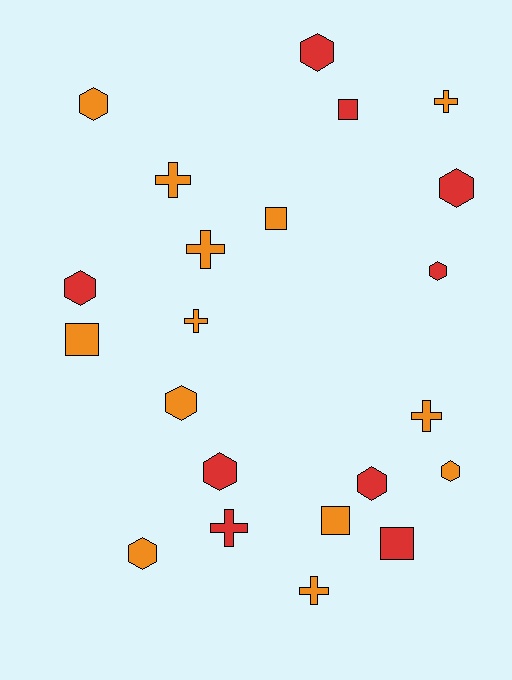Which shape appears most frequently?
Hexagon, with 10 objects.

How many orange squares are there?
There are 3 orange squares.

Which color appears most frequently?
Orange, with 13 objects.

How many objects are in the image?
There are 22 objects.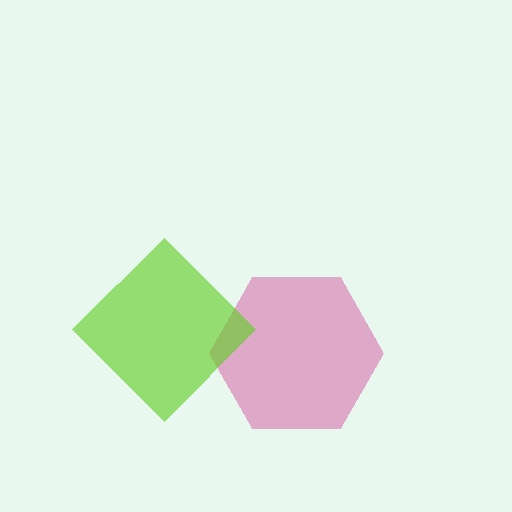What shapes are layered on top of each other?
The layered shapes are: a magenta hexagon, a lime diamond.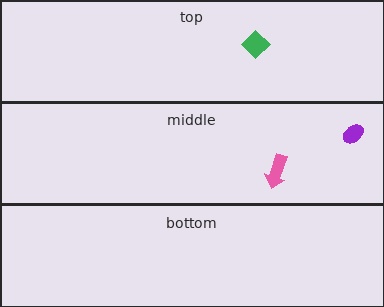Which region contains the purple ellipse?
The middle region.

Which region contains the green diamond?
The top region.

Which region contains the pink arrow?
The middle region.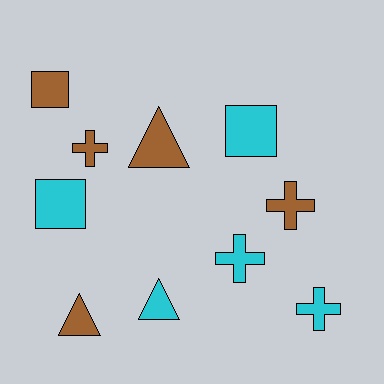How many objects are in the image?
There are 10 objects.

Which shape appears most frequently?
Cross, with 4 objects.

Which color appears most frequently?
Brown, with 5 objects.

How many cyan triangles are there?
There is 1 cyan triangle.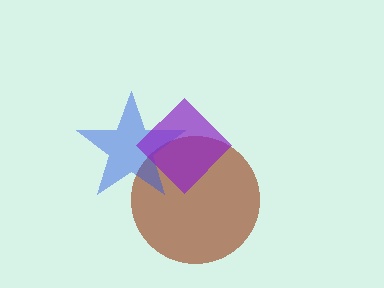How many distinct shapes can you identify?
There are 3 distinct shapes: a brown circle, a blue star, a purple diamond.